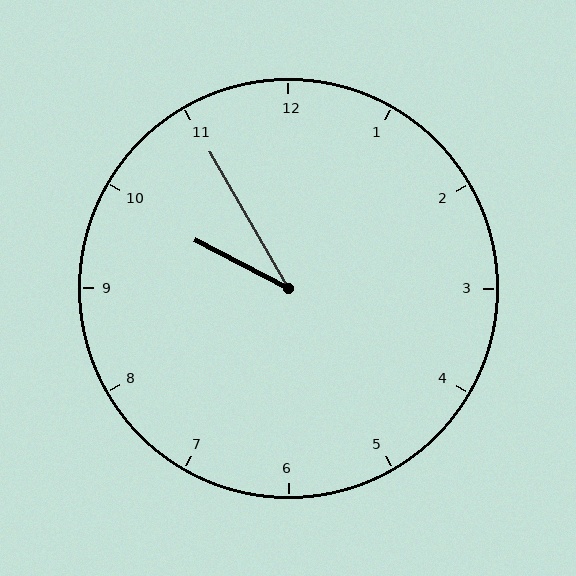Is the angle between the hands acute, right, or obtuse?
It is acute.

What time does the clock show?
9:55.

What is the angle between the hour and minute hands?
Approximately 32 degrees.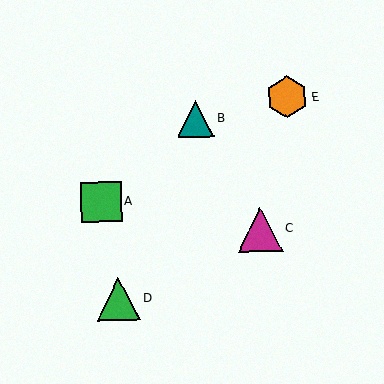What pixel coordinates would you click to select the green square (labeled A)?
Click at (101, 202) to select the green square A.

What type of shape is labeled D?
Shape D is a green triangle.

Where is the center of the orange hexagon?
The center of the orange hexagon is at (287, 97).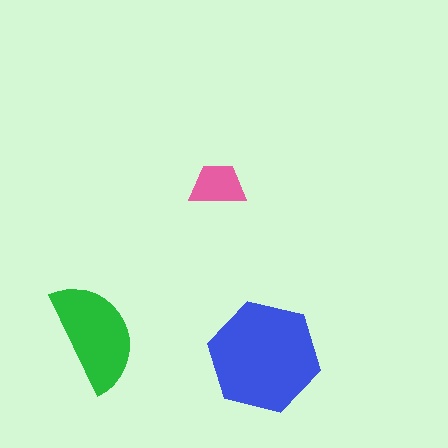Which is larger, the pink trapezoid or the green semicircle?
The green semicircle.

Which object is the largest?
The blue hexagon.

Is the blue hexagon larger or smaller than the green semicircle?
Larger.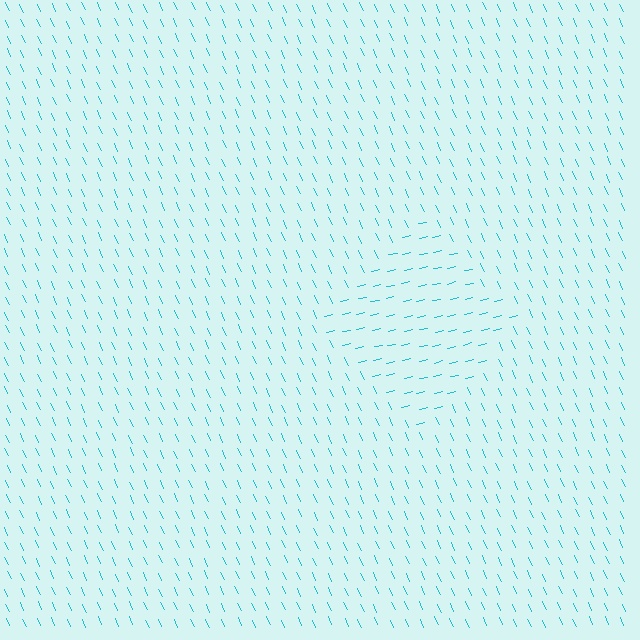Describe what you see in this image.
The image is filled with small cyan line segments. A diamond region in the image has lines oriented differently from the surrounding lines, creating a visible texture boundary.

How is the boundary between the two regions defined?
The boundary is defined purely by a change in line orientation (approximately 78 degrees difference). All lines are the same color and thickness.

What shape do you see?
I see a diamond.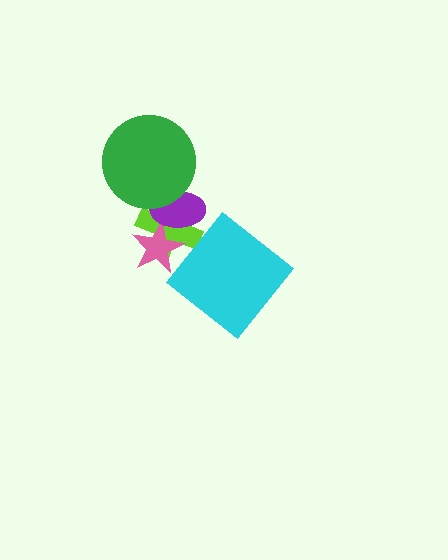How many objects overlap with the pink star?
2 objects overlap with the pink star.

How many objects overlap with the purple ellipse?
3 objects overlap with the purple ellipse.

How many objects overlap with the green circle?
2 objects overlap with the green circle.